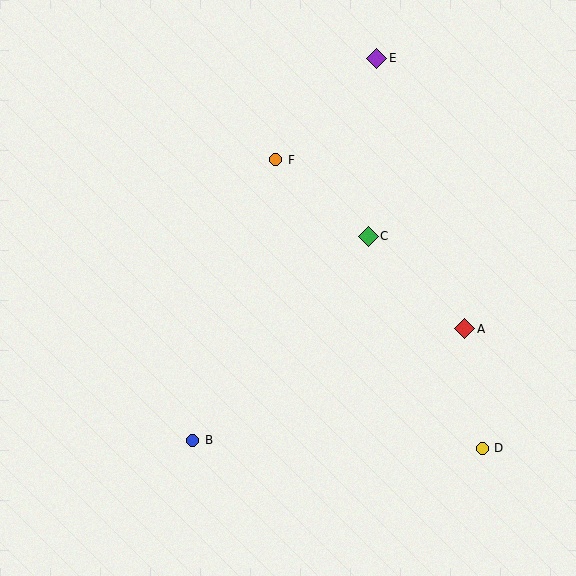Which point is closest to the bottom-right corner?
Point D is closest to the bottom-right corner.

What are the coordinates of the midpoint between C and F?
The midpoint between C and F is at (322, 198).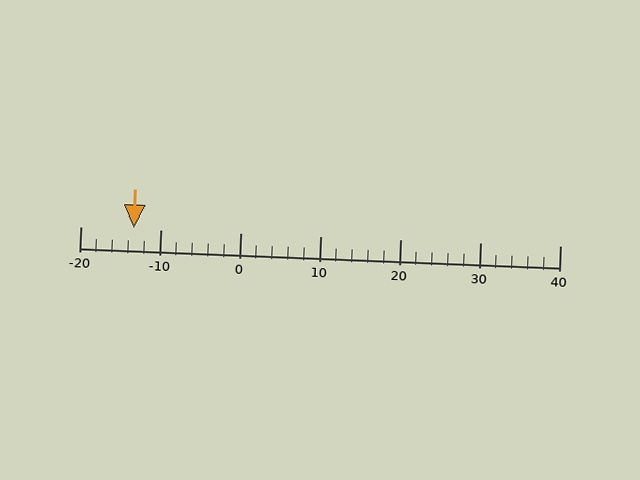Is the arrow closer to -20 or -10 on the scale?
The arrow is closer to -10.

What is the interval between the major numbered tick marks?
The major tick marks are spaced 10 units apart.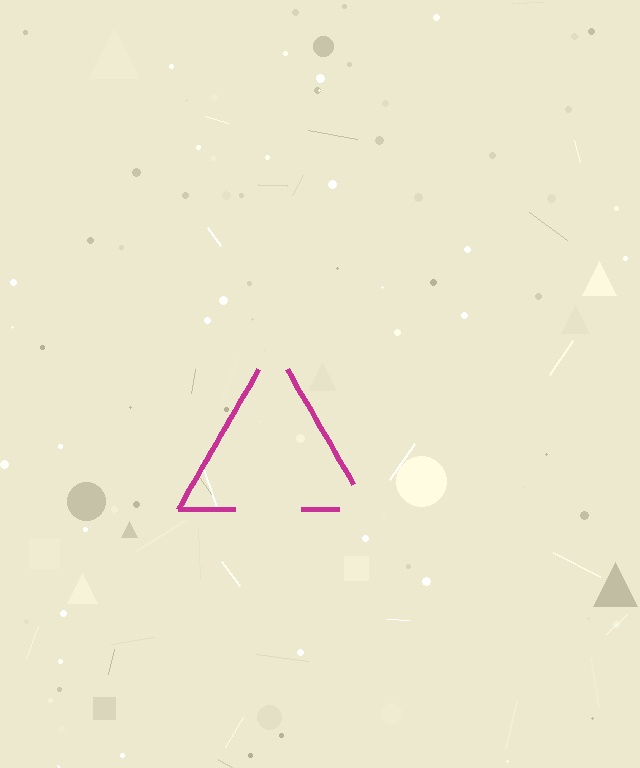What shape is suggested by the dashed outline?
The dashed outline suggests a triangle.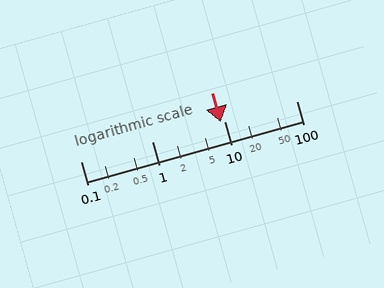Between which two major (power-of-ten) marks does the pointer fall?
The pointer is between 1 and 10.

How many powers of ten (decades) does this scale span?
The scale spans 3 decades, from 0.1 to 100.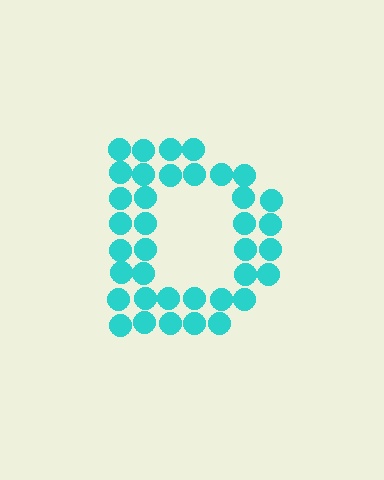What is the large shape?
The large shape is the letter D.